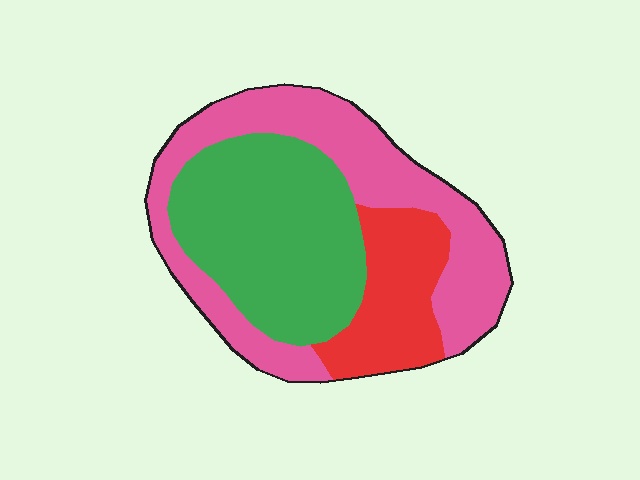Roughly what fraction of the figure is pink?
Pink covers 41% of the figure.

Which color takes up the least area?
Red, at roughly 20%.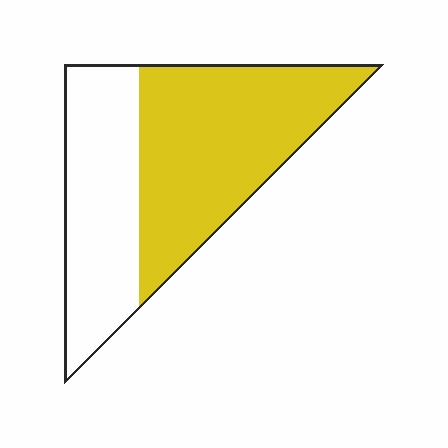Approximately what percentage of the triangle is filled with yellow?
Approximately 60%.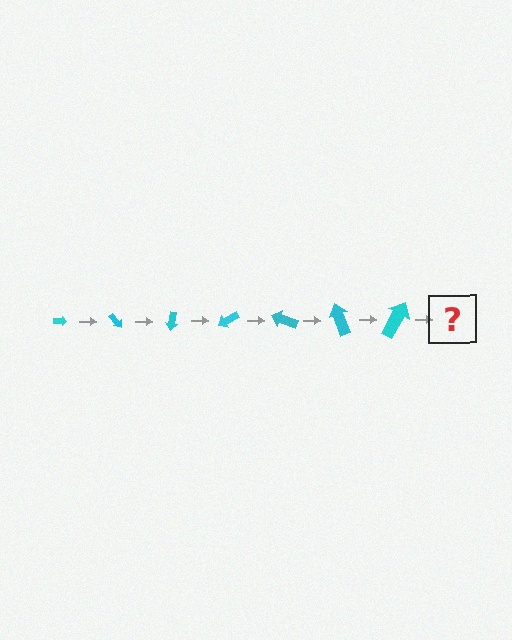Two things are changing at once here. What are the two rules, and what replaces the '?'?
The two rules are that the arrow grows larger each step and it rotates 50 degrees each step. The '?' should be an arrow, larger than the previous one and rotated 350 degrees from the start.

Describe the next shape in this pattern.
It should be an arrow, larger than the previous one and rotated 350 degrees from the start.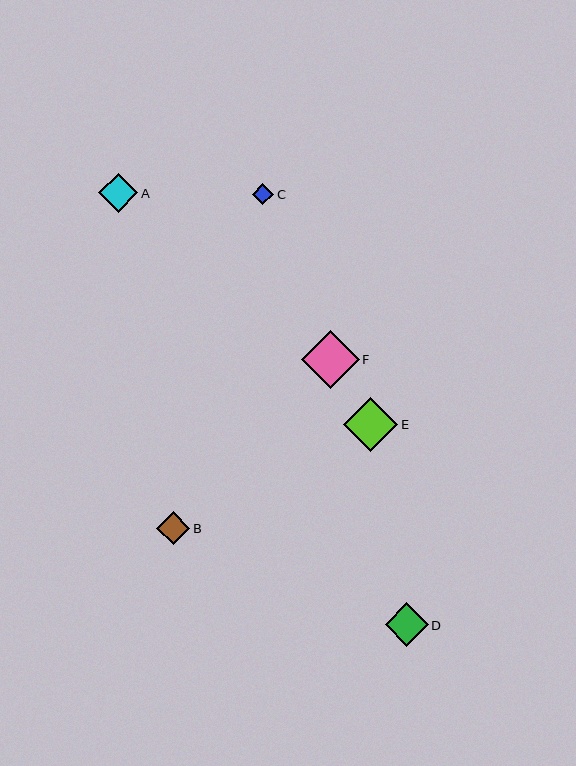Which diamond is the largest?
Diamond F is the largest with a size of approximately 58 pixels.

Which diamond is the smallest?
Diamond C is the smallest with a size of approximately 21 pixels.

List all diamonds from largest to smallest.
From largest to smallest: F, E, D, A, B, C.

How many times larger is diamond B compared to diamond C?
Diamond B is approximately 1.6 times the size of diamond C.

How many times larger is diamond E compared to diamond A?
Diamond E is approximately 1.4 times the size of diamond A.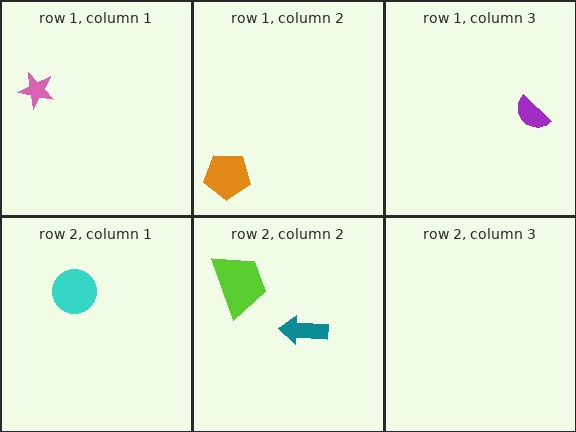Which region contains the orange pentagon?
The row 1, column 2 region.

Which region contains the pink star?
The row 1, column 1 region.